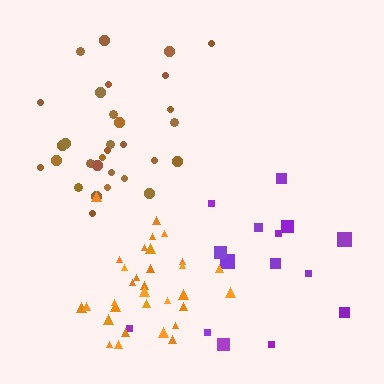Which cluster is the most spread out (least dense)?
Purple.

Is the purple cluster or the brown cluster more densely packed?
Brown.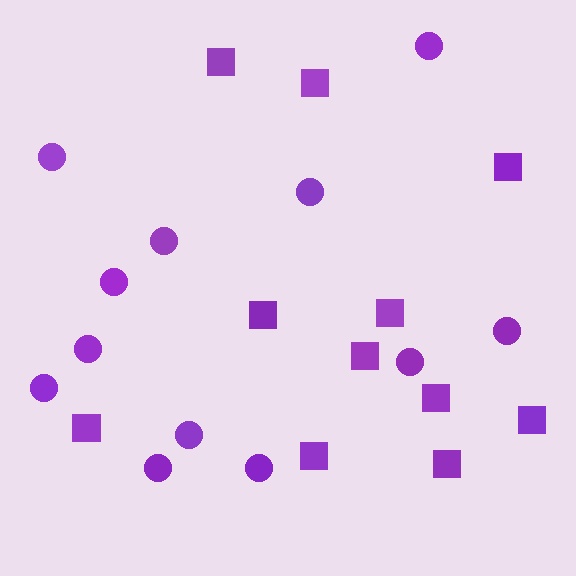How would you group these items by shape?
There are 2 groups: one group of squares (11) and one group of circles (12).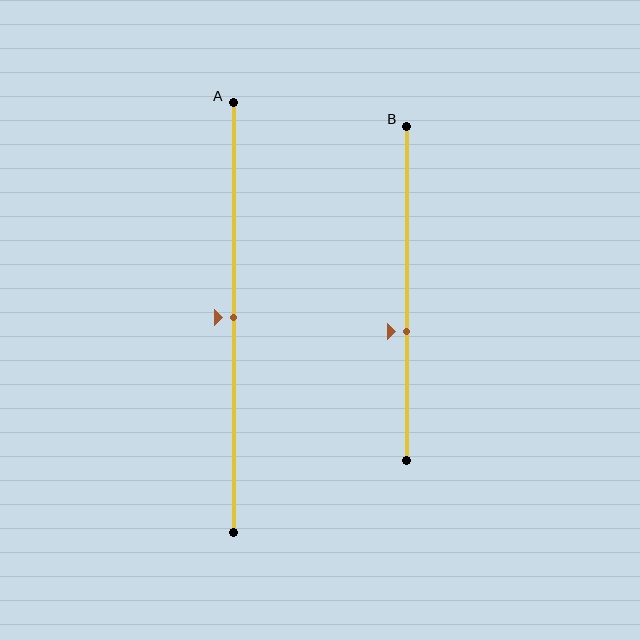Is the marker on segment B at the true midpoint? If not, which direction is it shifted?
No, the marker on segment B is shifted downward by about 11% of the segment length.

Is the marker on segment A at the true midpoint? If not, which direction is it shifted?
Yes, the marker on segment A is at the true midpoint.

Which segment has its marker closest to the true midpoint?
Segment A has its marker closest to the true midpoint.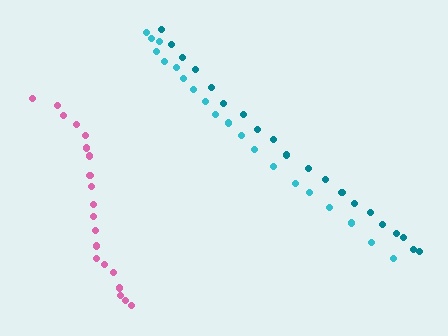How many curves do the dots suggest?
There are 3 distinct paths.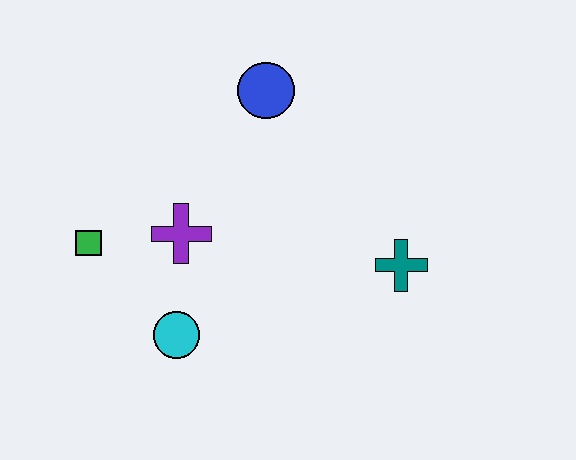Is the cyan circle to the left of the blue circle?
Yes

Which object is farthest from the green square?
The teal cross is farthest from the green square.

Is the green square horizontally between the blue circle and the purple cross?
No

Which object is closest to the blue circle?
The purple cross is closest to the blue circle.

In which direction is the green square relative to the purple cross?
The green square is to the left of the purple cross.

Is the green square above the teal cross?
Yes